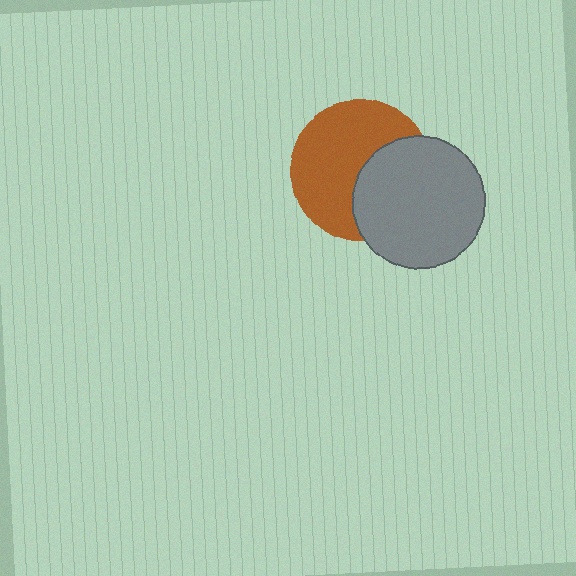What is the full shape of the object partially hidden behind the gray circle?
The partially hidden object is a brown circle.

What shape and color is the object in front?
The object in front is a gray circle.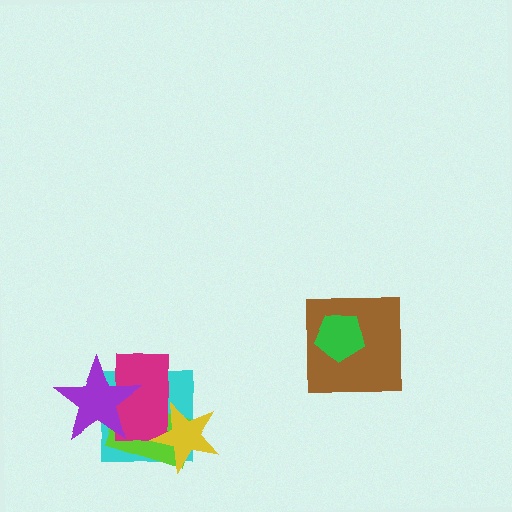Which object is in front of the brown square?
The green pentagon is in front of the brown square.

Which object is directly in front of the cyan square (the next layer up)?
The lime rectangle is directly in front of the cyan square.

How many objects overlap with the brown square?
1 object overlaps with the brown square.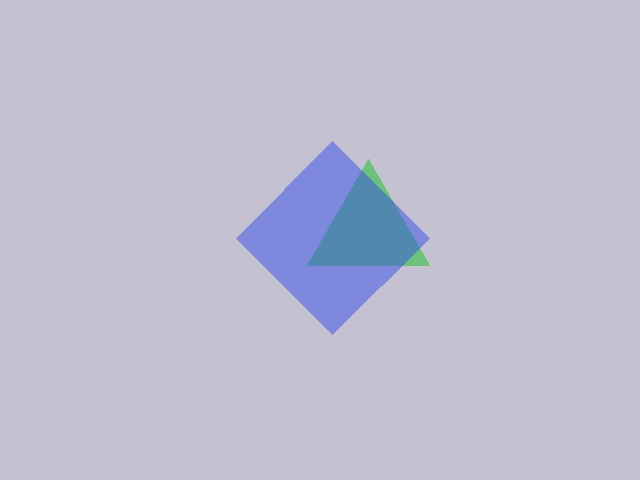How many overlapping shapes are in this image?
There are 2 overlapping shapes in the image.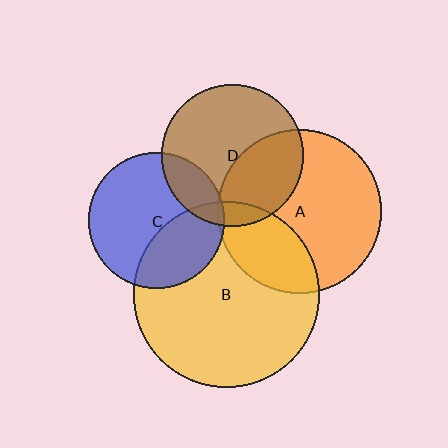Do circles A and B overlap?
Yes.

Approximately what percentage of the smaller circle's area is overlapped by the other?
Approximately 30%.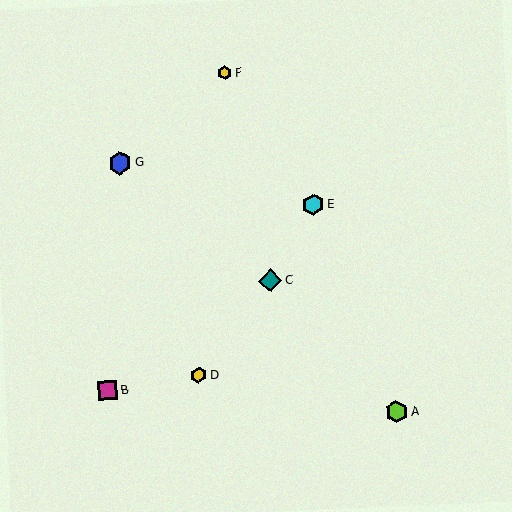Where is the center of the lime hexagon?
The center of the lime hexagon is at (396, 412).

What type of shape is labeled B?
Shape B is a magenta square.